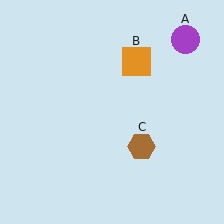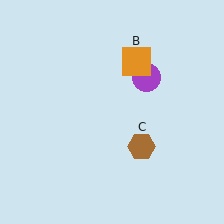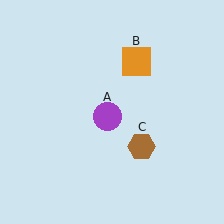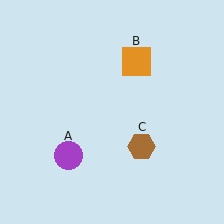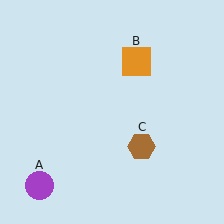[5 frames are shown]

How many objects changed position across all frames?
1 object changed position: purple circle (object A).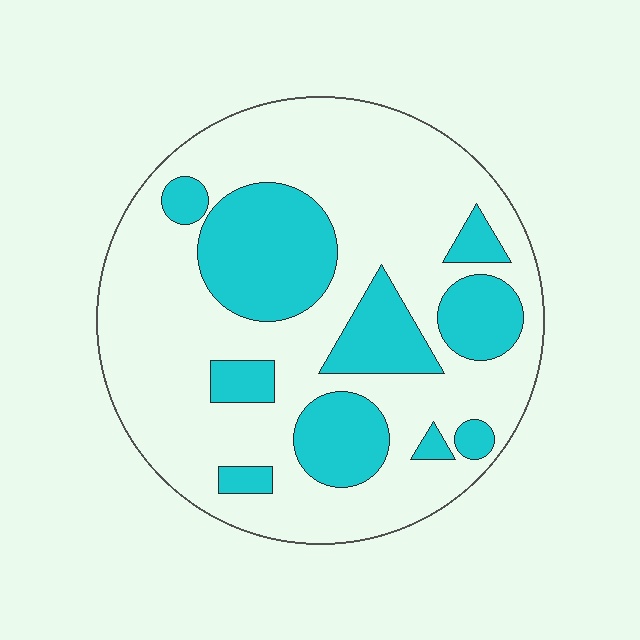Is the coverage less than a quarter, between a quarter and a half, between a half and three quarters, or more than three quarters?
Between a quarter and a half.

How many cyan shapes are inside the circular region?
10.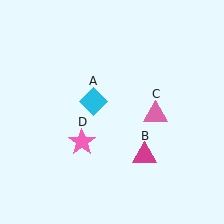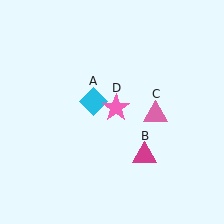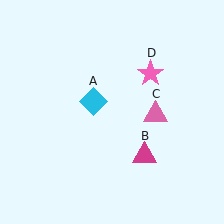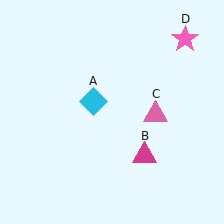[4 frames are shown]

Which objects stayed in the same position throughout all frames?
Cyan diamond (object A) and magenta triangle (object B) and pink triangle (object C) remained stationary.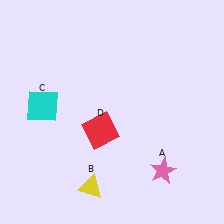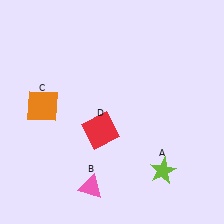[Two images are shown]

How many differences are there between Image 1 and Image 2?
There are 3 differences between the two images.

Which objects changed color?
A changed from pink to lime. B changed from yellow to pink. C changed from cyan to orange.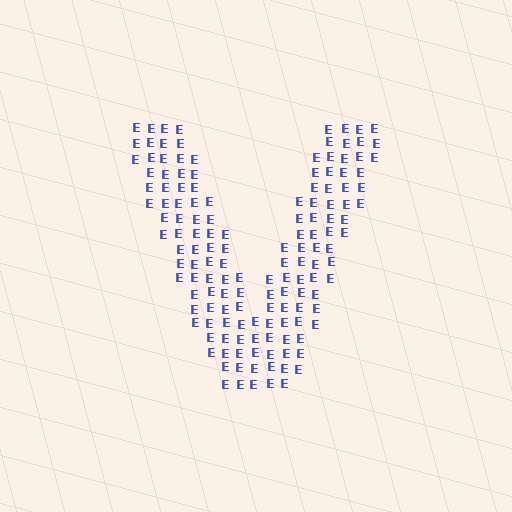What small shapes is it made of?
It is made of small letter E's.